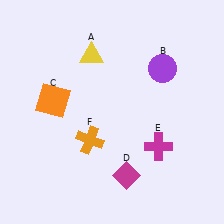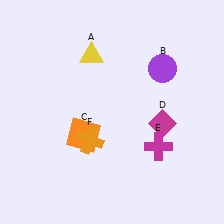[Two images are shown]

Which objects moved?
The objects that moved are: the orange square (C), the magenta diamond (D).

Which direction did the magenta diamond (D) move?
The magenta diamond (D) moved up.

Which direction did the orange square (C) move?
The orange square (C) moved down.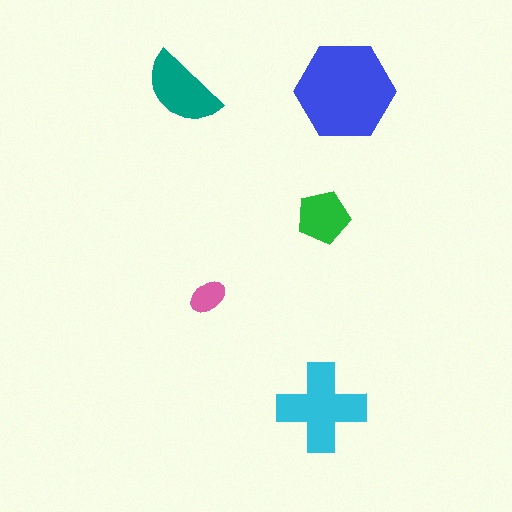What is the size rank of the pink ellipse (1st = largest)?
5th.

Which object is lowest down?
The cyan cross is bottommost.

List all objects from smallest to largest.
The pink ellipse, the green pentagon, the teal semicircle, the cyan cross, the blue hexagon.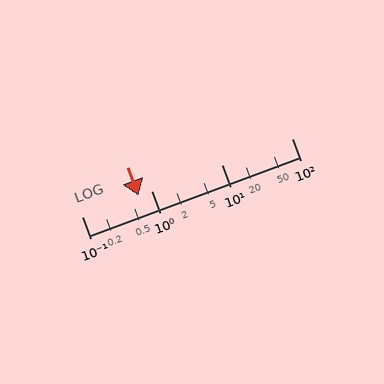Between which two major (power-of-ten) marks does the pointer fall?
The pointer is between 0.1 and 1.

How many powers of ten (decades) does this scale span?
The scale spans 3 decades, from 0.1 to 100.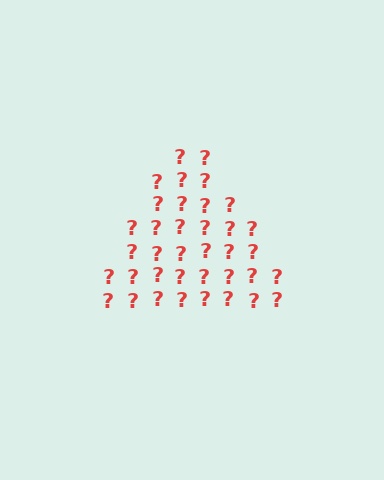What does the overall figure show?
The overall figure shows a triangle.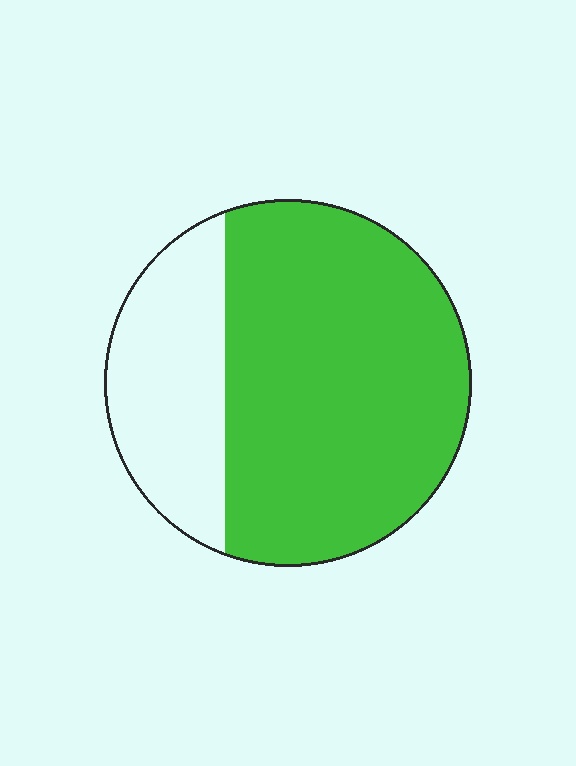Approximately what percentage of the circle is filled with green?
Approximately 70%.